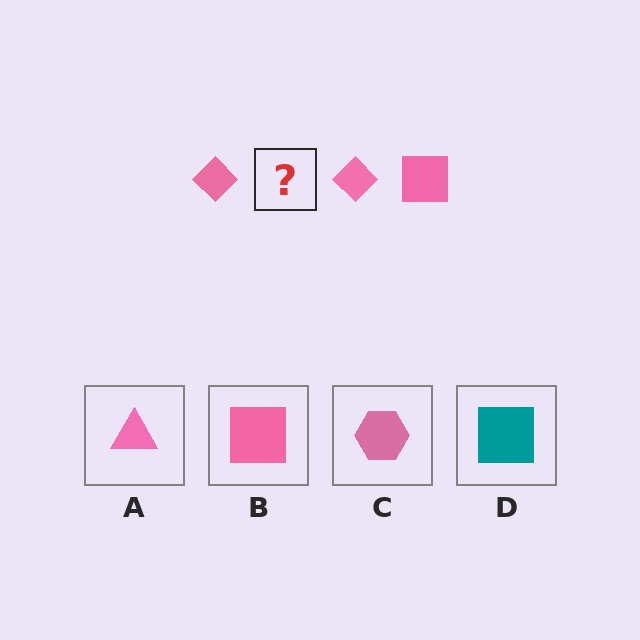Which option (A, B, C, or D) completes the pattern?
B.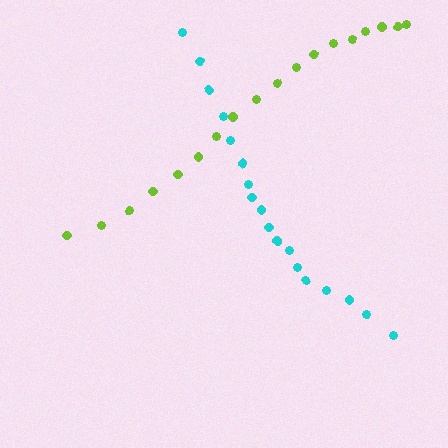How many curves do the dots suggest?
There are 2 distinct paths.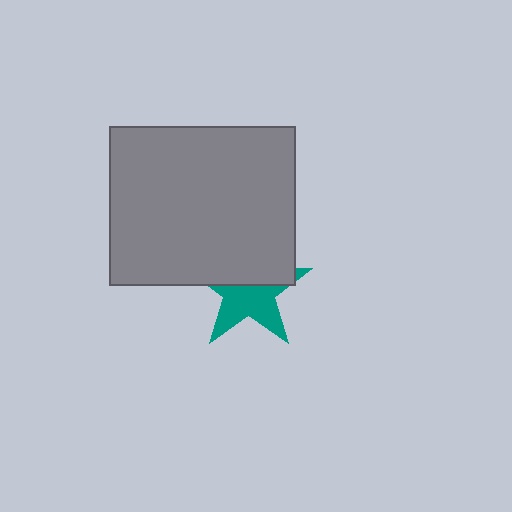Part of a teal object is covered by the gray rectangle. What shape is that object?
It is a star.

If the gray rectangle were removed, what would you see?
You would see the complete teal star.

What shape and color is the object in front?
The object in front is a gray rectangle.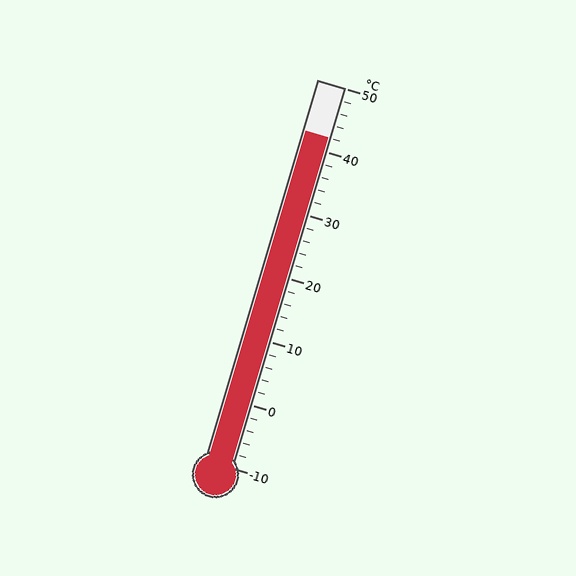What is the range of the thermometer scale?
The thermometer scale ranges from -10°C to 50°C.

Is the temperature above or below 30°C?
The temperature is above 30°C.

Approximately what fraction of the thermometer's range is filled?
The thermometer is filled to approximately 85% of its range.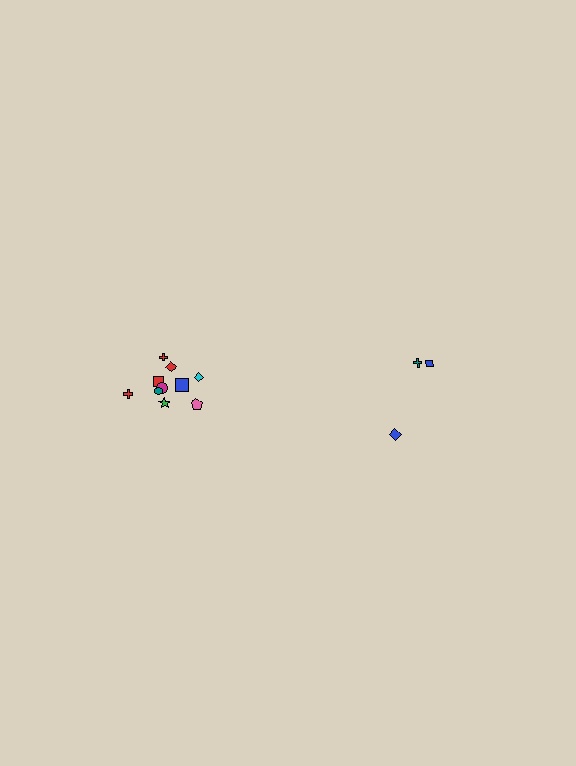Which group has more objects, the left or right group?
The left group.